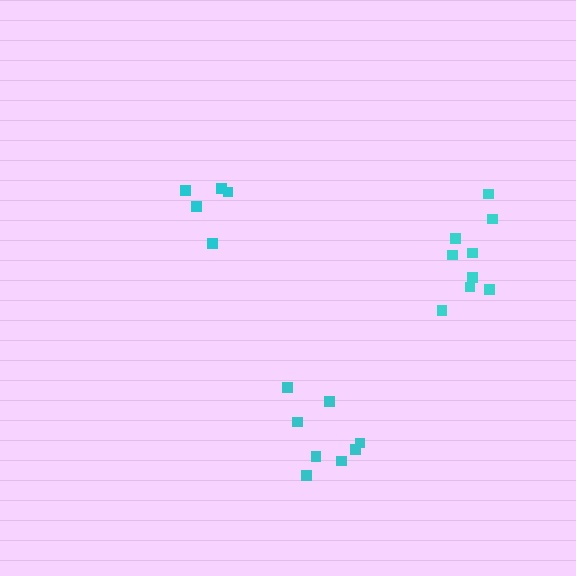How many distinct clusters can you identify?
There are 3 distinct clusters.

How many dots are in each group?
Group 1: 9 dots, Group 2: 5 dots, Group 3: 8 dots (22 total).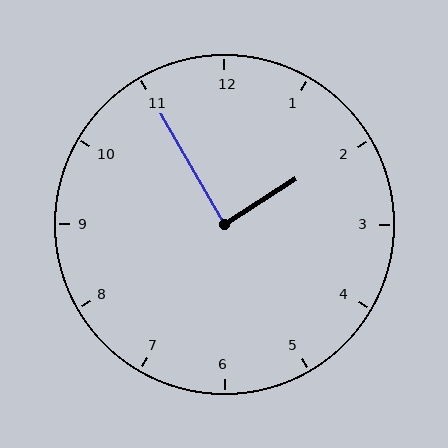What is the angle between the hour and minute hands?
Approximately 88 degrees.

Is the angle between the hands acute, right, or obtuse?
It is right.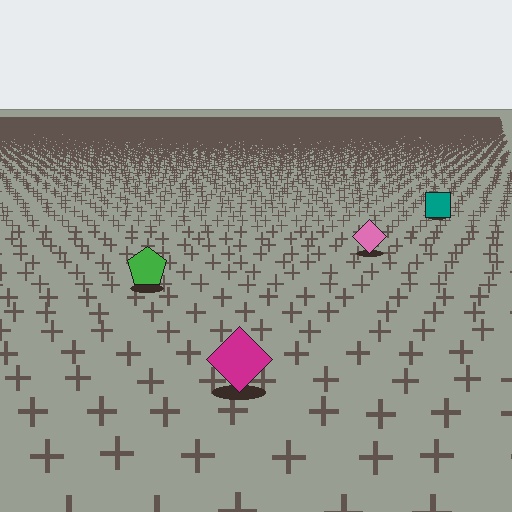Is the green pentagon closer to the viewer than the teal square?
Yes. The green pentagon is closer — you can tell from the texture gradient: the ground texture is coarser near it.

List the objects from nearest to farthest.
From nearest to farthest: the magenta diamond, the green pentagon, the pink diamond, the teal square.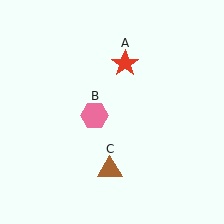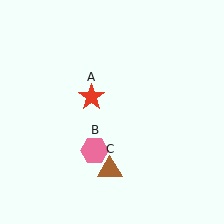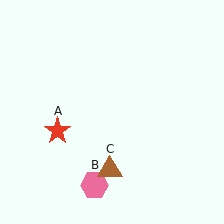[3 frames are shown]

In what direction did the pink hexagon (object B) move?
The pink hexagon (object B) moved down.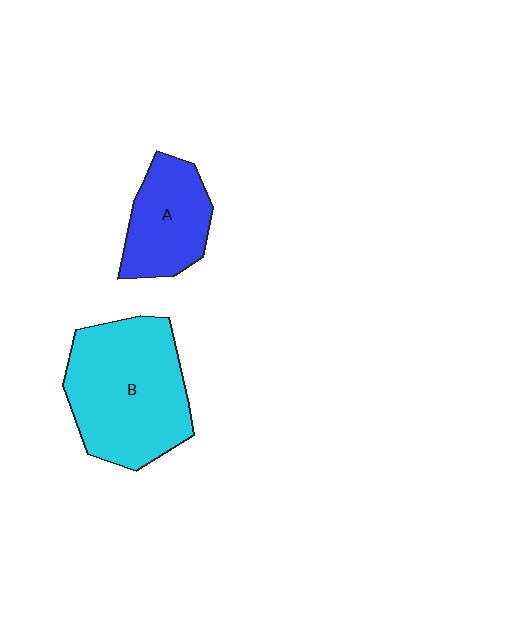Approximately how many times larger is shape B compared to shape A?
Approximately 1.8 times.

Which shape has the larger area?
Shape B (cyan).